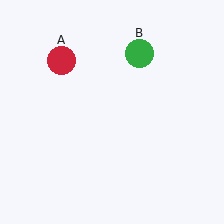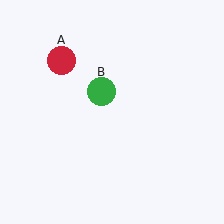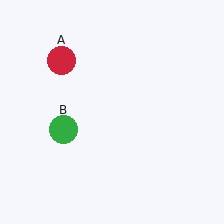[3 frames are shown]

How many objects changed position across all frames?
1 object changed position: green circle (object B).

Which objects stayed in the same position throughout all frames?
Red circle (object A) remained stationary.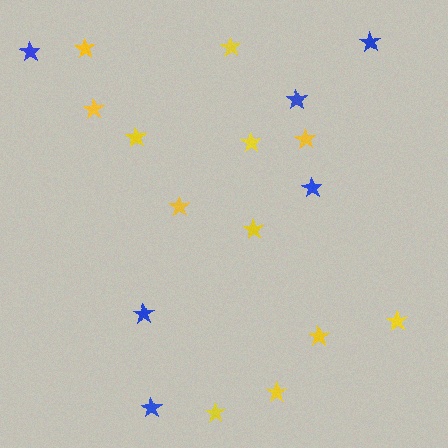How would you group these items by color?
There are 2 groups: one group of yellow stars (12) and one group of blue stars (6).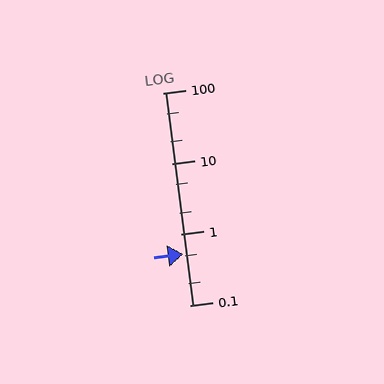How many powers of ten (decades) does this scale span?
The scale spans 3 decades, from 0.1 to 100.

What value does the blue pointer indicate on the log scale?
The pointer indicates approximately 0.53.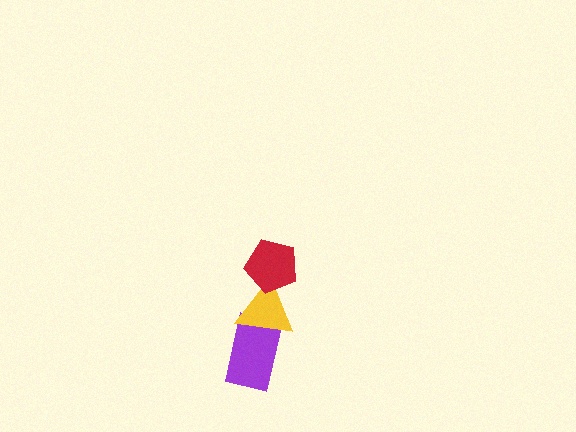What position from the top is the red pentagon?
The red pentagon is 1st from the top.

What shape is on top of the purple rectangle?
The yellow triangle is on top of the purple rectangle.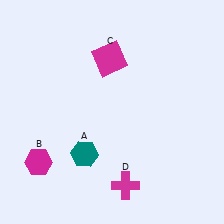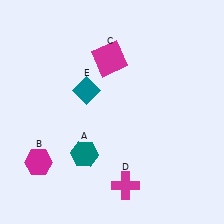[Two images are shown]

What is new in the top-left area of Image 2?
A teal diamond (E) was added in the top-left area of Image 2.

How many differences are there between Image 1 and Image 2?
There is 1 difference between the two images.